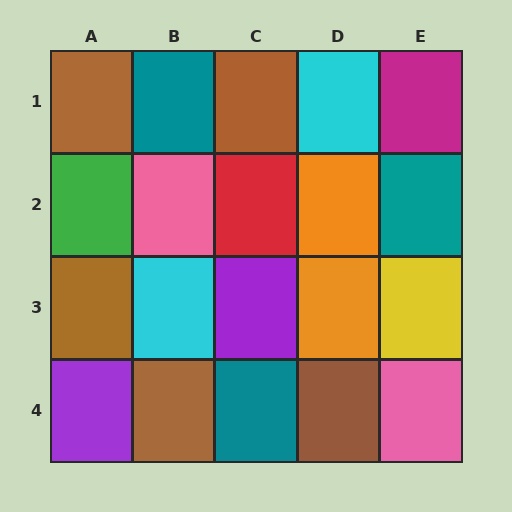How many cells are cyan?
2 cells are cyan.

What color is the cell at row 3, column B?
Cyan.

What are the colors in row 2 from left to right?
Green, pink, red, orange, teal.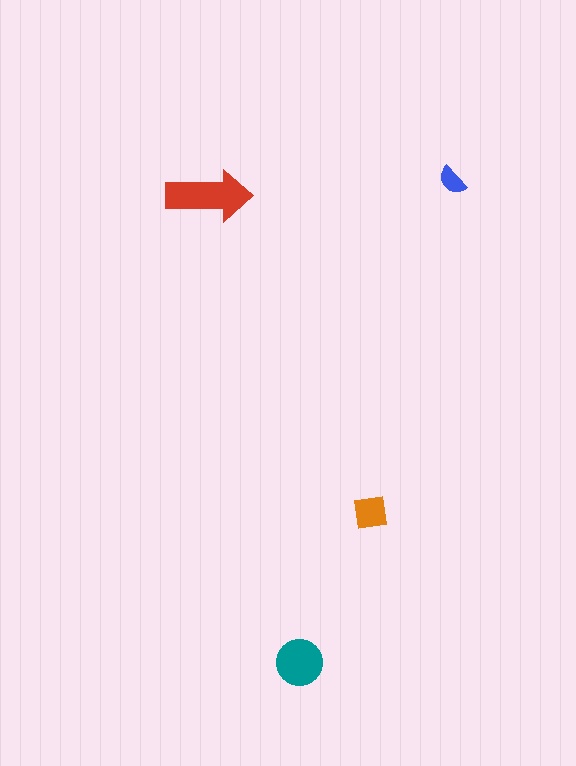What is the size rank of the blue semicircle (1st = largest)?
4th.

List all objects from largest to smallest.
The red arrow, the teal circle, the orange square, the blue semicircle.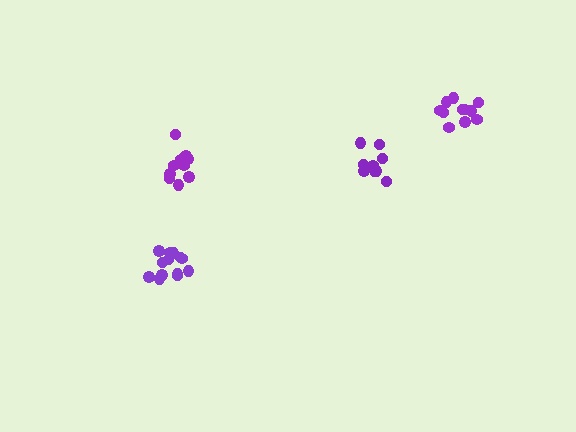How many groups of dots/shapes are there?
There are 4 groups.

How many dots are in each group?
Group 1: 9 dots, Group 2: 12 dots, Group 3: 13 dots, Group 4: 11 dots (45 total).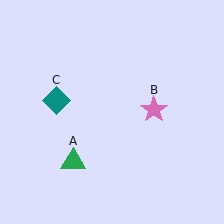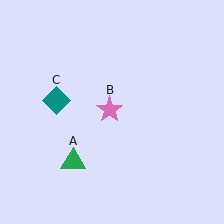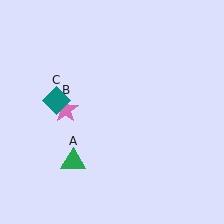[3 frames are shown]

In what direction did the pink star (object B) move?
The pink star (object B) moved left.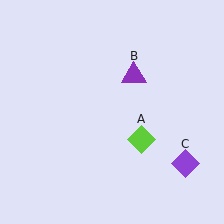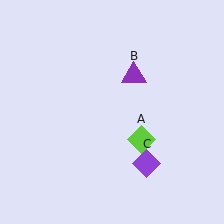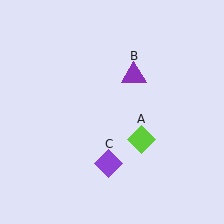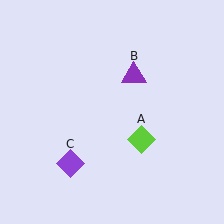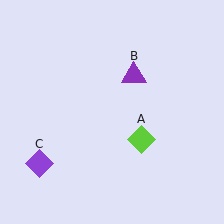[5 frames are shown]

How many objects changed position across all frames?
1 object changed position: purple diamond (object C).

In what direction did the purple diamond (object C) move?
The purple diamond (object C) moved left.